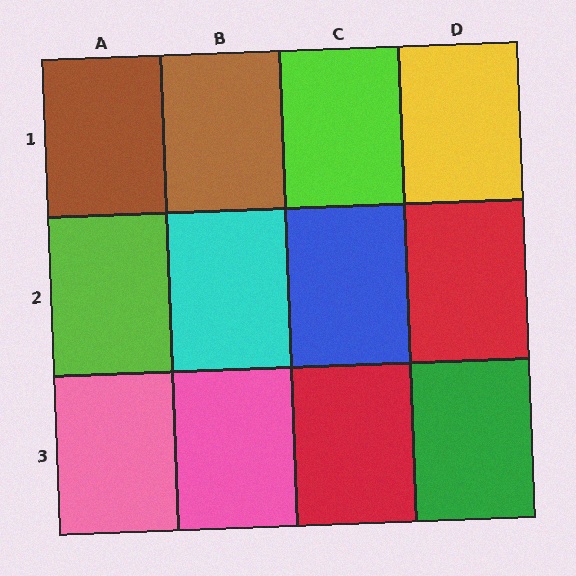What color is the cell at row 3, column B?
Pink.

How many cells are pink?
2 cells are pink.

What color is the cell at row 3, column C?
Red.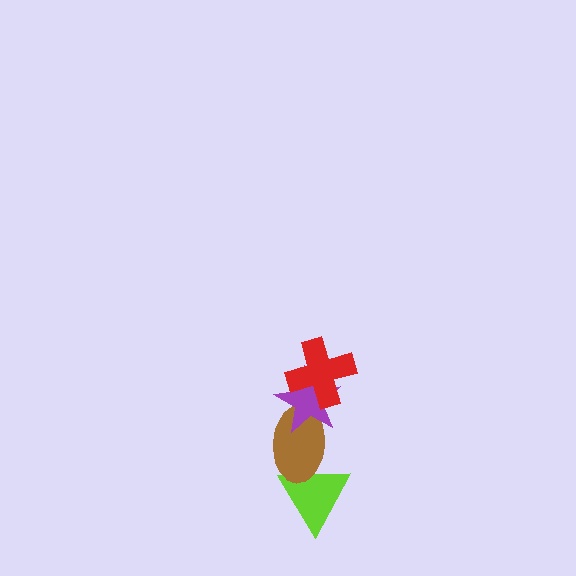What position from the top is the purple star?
The purple star is 2nd from the top.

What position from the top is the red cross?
The red cross is 1st from the top.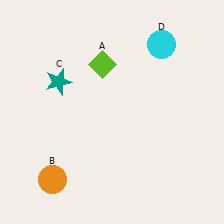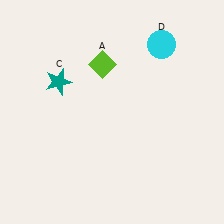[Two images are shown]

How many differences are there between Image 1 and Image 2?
There is 1 difference between the two images.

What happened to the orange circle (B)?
The orange circle (B) was removed in Image 2. It was in the bottom-left area of Image 1.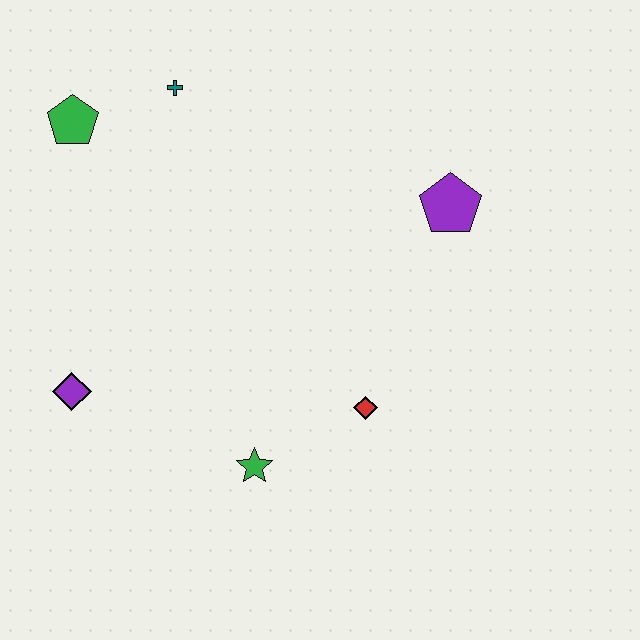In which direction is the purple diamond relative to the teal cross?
The purple diamond is below the teal cross.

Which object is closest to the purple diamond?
The green star is closest to the purple diamond.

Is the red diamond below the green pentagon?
Yes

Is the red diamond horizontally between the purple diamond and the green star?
No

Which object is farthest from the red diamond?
The green pentagon is farthest from the red diamond.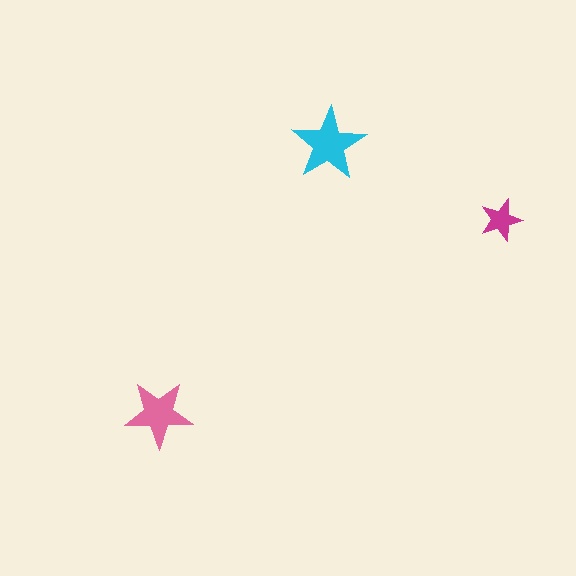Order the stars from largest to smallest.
the cyan one, the pink one, the magenta one.